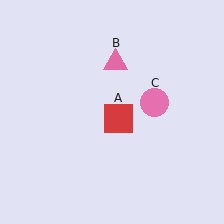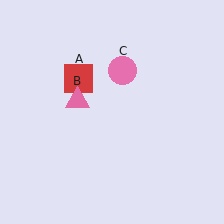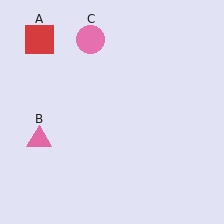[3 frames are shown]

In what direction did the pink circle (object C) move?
The pink circle (object C) moved up and to the left.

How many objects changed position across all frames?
3 objects changed position: red square (object A), pink triangle (object B), pink circle (object C).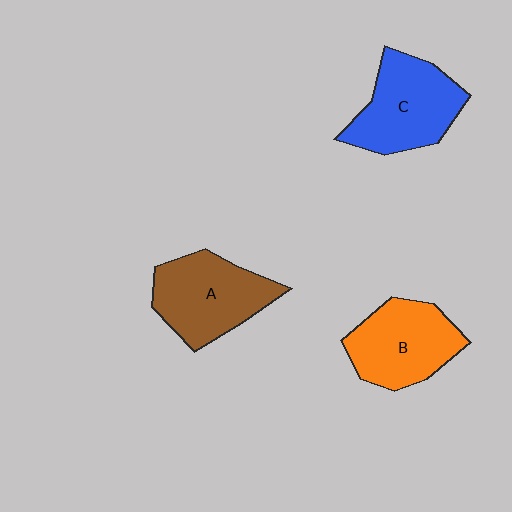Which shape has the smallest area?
Shape B (orange).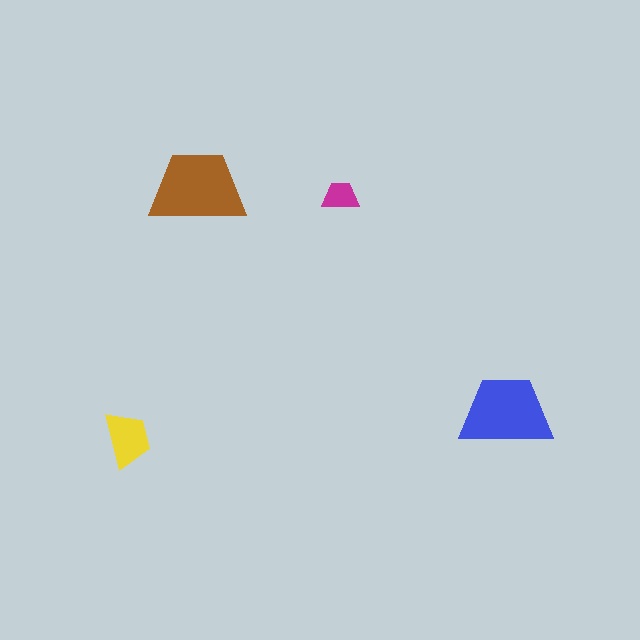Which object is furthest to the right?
The blue trapezoid is rightmost.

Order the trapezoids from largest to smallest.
the brown one, the blue one, the yellow one, the magenta one.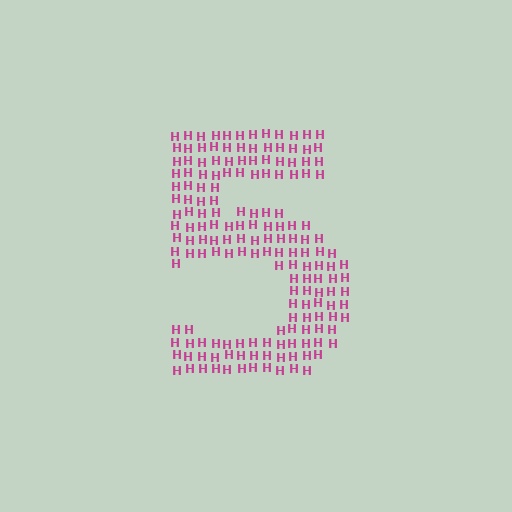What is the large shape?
The large shape is the digit 5.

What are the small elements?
The small elements are letter H's.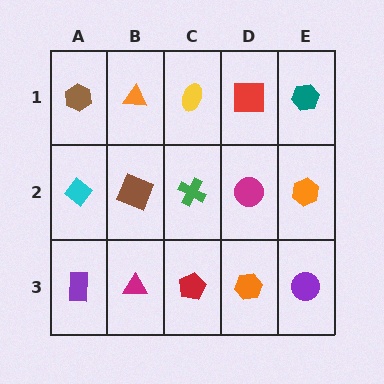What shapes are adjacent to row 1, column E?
An orange hexagon (row 2, column E), a red square (row 1, column D).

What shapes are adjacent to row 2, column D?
A red square (row 1, column D), an orange hexagon (row 3, column D), a green cross (row 2, column C), an orange hexagon (row 2, column E).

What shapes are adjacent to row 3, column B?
A brown square (row 2, column B), a purple rectangle (row 3, column A), a red pentagon (row 3, column C).